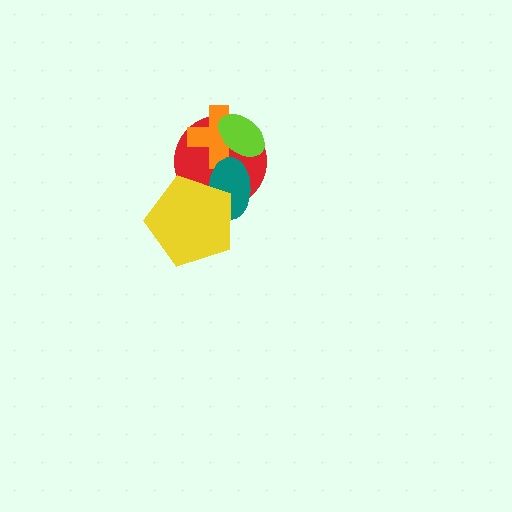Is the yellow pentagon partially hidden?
No, no other shape covers it.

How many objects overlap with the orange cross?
3 objects overlap with the orange cross.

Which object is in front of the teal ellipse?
The yellow pentagon is in front of the teal ellipse.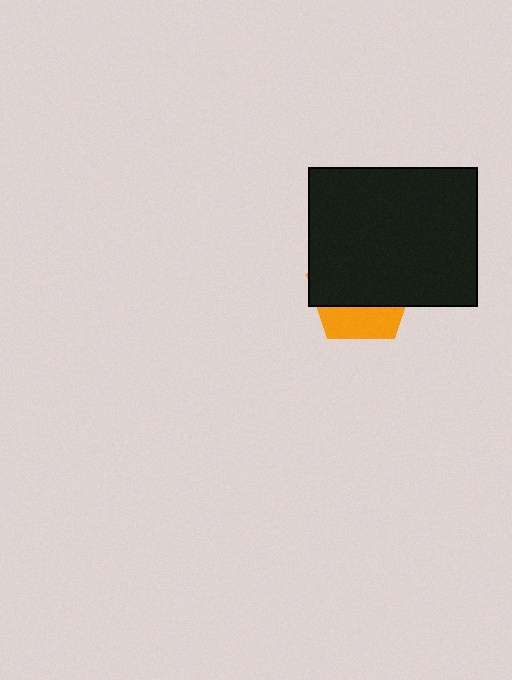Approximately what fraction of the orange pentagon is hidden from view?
Roughly 69% of the orange pentagon is hidden behind the black rectangle.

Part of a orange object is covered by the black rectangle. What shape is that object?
It is a pentagon.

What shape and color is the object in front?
The object in front is a black rectangle.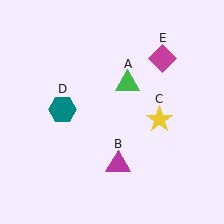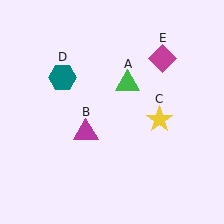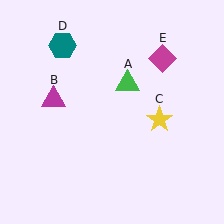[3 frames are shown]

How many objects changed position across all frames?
2 objects changed position: magenta triangle (object B), teal hexagon (object D).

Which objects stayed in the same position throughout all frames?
Green triangle (object A) and yellow star (object C) and magenta diamond (object E) remained stationary.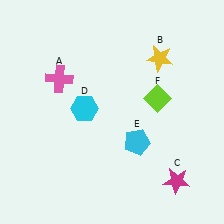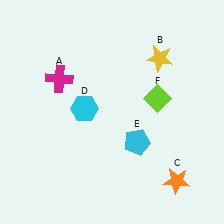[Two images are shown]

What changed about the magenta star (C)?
In Image 1, C is magenta. In Image 2, it changed to orange.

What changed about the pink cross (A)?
In Image 1, A is pink. In Image 2, it changed to magenta.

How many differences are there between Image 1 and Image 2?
There are 2 differences between the two images.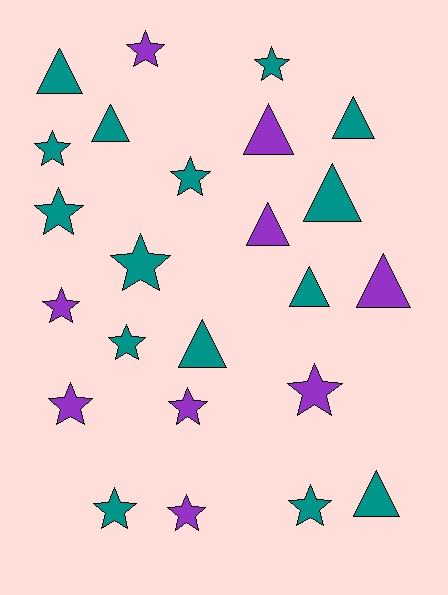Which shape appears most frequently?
Star, with 14 objects.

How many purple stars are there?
There are 6 purple stars.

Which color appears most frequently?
Teal, with 15 objects.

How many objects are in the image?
There are 24 objects.